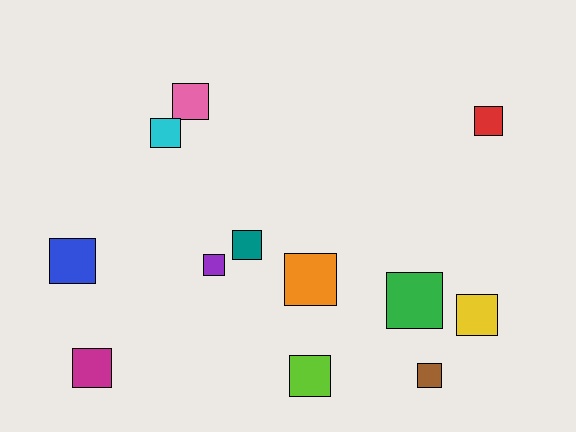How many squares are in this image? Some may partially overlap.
There are 12 squares.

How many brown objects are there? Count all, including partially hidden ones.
There is 1 brown object.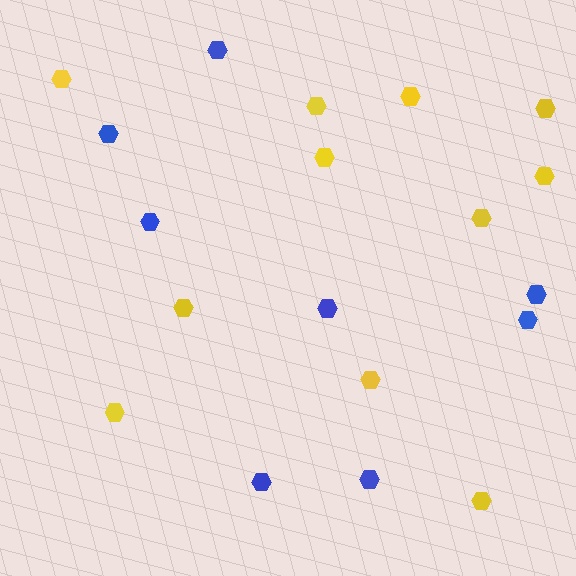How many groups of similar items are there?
There are 2 groups: one group of yellow hexagons (11) and one group of blue hexagons (8).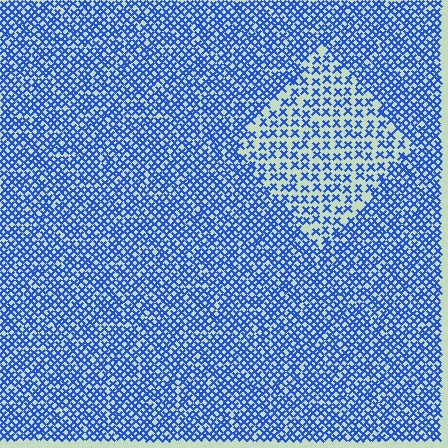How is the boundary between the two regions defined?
The boundary is defined by a change in element density (approximately 1.9x ratio). All elements are the same color, size, and shape.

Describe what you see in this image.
The image contains small blue elements arranged at two different densities. A diamond-shaped region is visible where the elements are less densely packed than the surrounding area.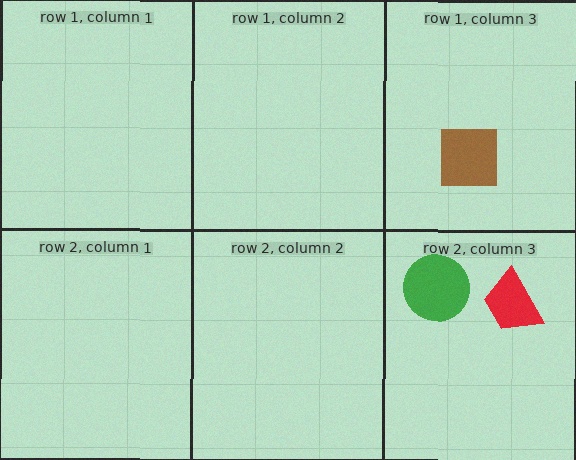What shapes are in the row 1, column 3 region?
The brown square.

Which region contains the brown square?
The row 1, column 3 region.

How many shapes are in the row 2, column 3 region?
2.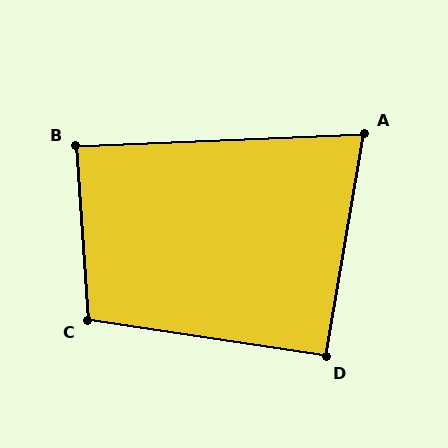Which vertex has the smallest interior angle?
A, at approximately 78 degrees.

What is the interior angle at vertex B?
Approximately 89 degrees (approximately right).